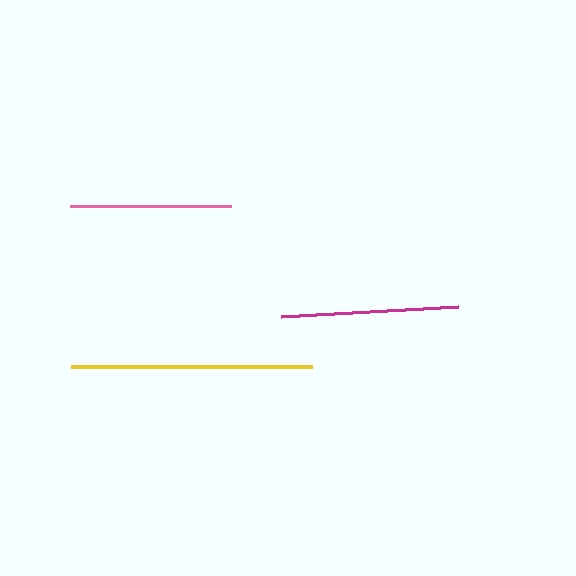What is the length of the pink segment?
The pink segment is approximately 161 pixels long.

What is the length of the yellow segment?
The yellow segment is approximately 240 pixels long.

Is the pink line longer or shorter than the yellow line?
The yellow line is longer than the pink line.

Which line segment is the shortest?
The pink line is the shortest at approximately 161 pixels.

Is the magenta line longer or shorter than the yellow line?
The yellow line is longer than the magenta line.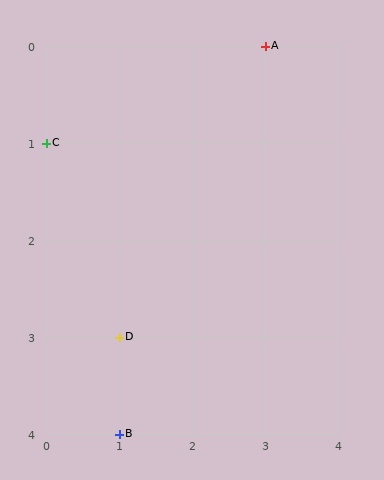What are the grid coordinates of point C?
Point C is at grid coordinates (0, 1).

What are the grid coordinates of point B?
Point B is at grid coordinates (1, 4).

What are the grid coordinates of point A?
Point A is at grid coordinates (3, 0).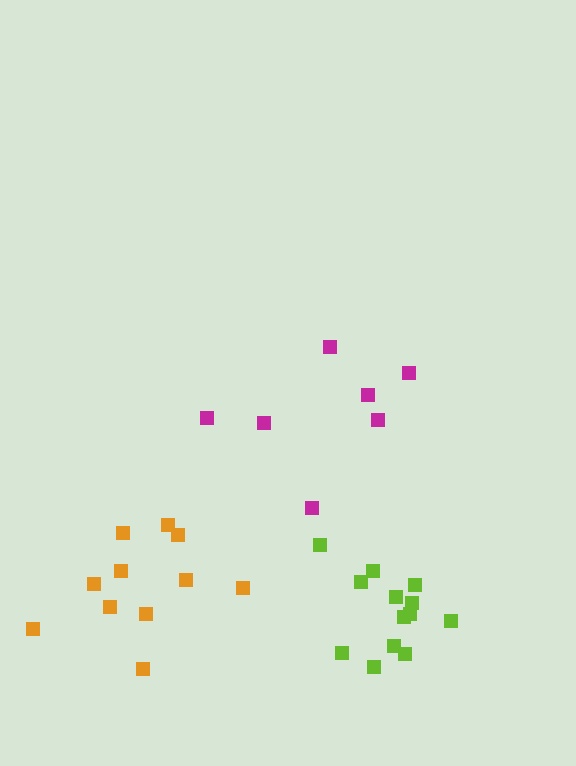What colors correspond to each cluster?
The clusters are colored: lime, magenta, orange.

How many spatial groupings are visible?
There are 3 spatial groupings.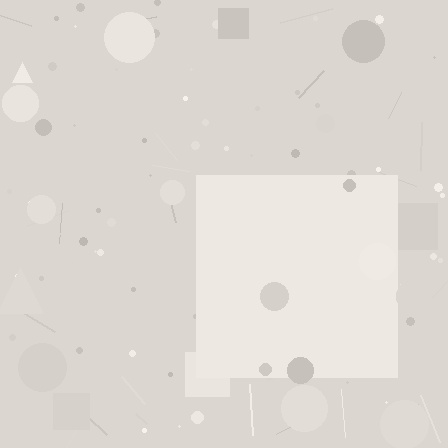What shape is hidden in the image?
A square is hidden in the image.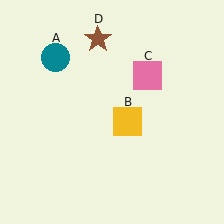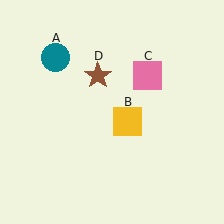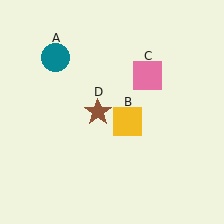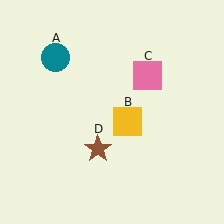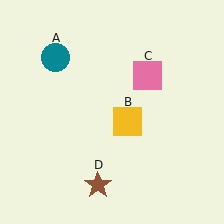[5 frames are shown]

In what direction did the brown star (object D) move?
The brown star (object D) moved down.